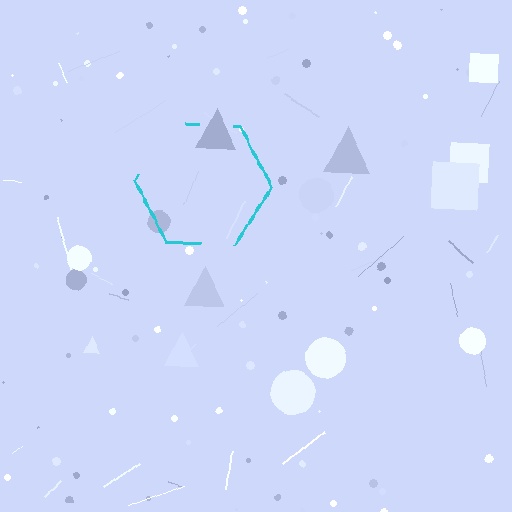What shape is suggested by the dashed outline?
The dashed outline suggests a hexagon.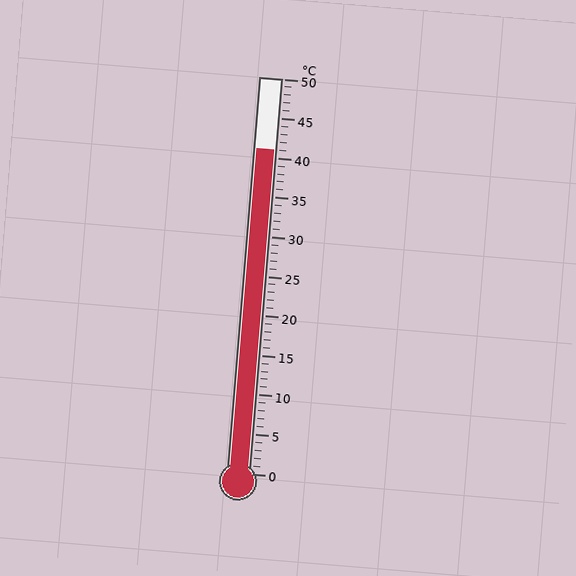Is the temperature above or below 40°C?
The temperature is above 40°C.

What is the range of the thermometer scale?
The thermometer scale ranges from 0°C to 50°C.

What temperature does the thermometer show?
The thermometer shows approximately 41°C.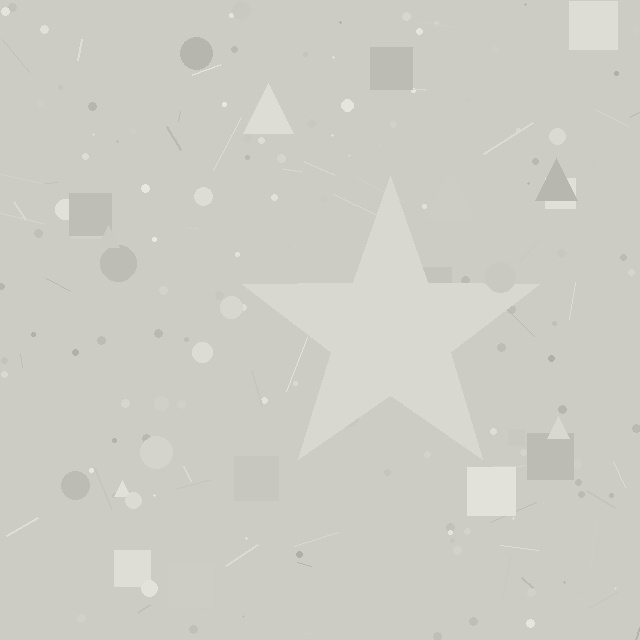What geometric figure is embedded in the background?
A star is embedded in the background.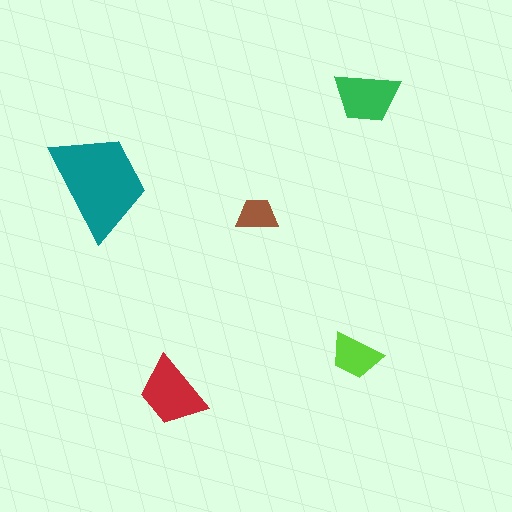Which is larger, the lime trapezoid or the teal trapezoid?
The teal one.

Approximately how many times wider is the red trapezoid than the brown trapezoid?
About 1.5 times wider.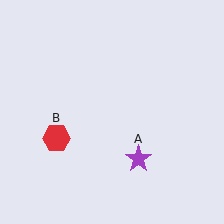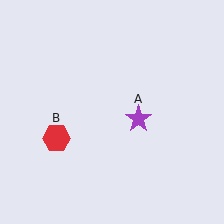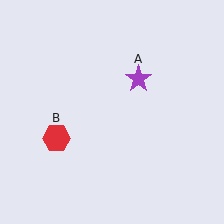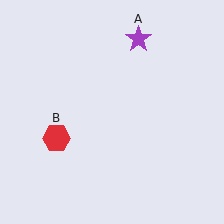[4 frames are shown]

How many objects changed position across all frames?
1 object changed position: purple star (object A).